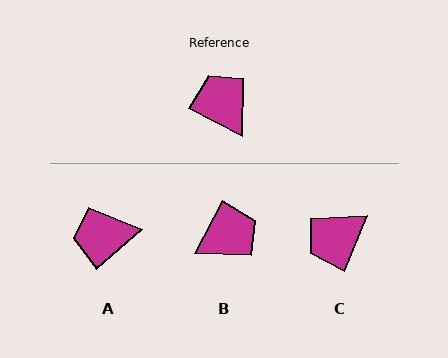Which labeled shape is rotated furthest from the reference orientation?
C, about 95 degrees away.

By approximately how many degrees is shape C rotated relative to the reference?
Approximately 95 degrees counter-clockwise.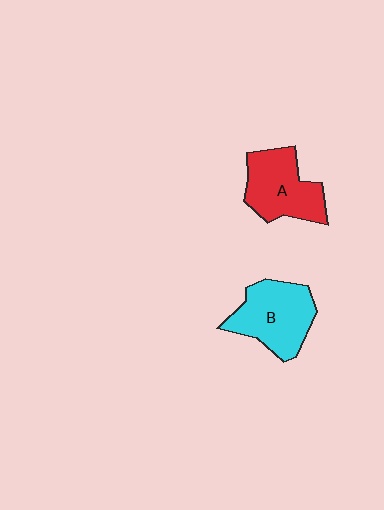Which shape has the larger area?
Shape B (cyan).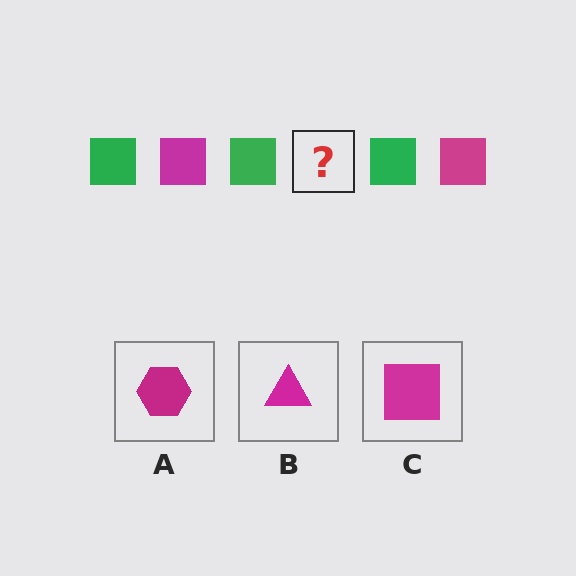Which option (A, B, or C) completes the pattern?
C.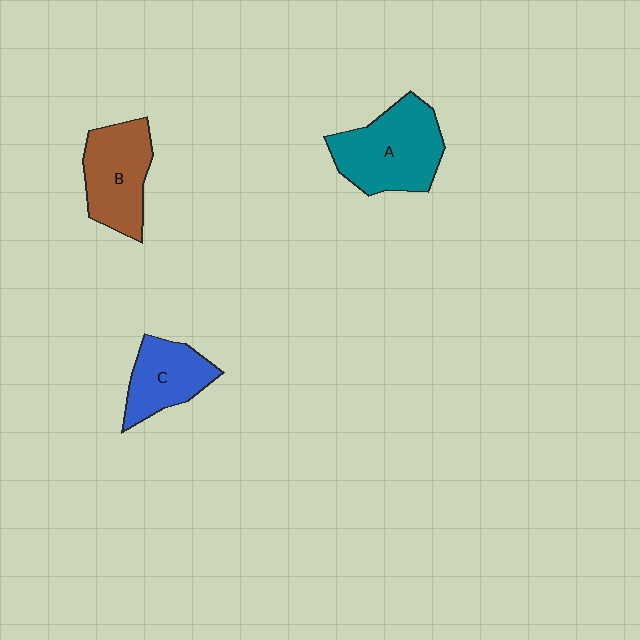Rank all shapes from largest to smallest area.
From largest to smallest: A (teal), B (brown), C (blue).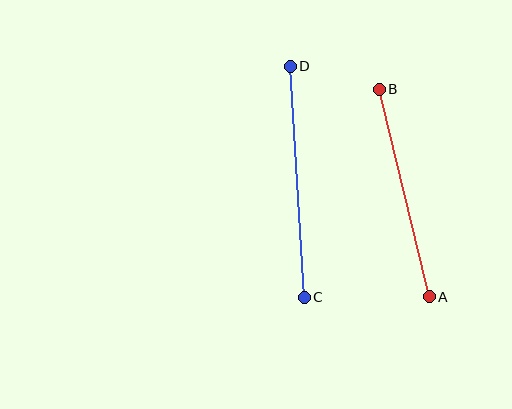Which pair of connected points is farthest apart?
Points C and D are farthest apart.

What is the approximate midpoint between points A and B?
The midpoint is at approximately (404, 193) pixels.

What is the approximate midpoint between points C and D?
The midpoint is at approximately (297, 182) pixels.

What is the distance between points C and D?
The distance is approximately 231 pixels.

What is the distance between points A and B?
The distance is approximately 214 pixels.